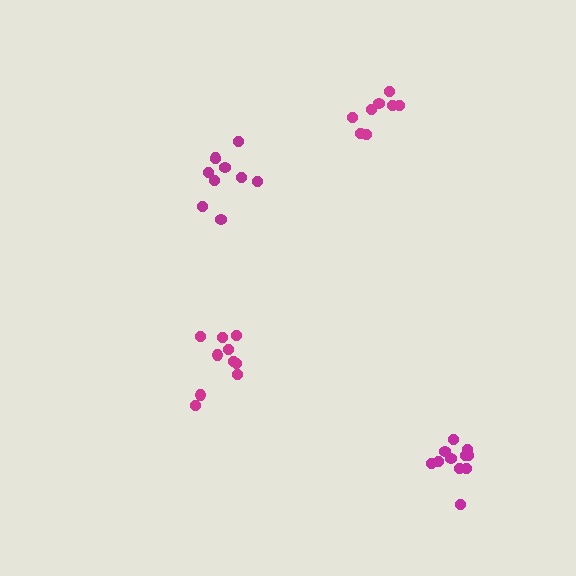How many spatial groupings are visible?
There are 4 spatial groupings.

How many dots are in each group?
Group 1: 11 dots, Group 2: 10 dots, Group 3: 10 dots, Group 4: 8 dots (39 total).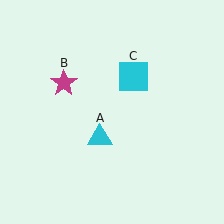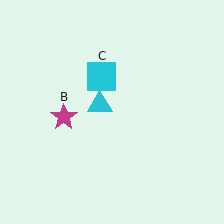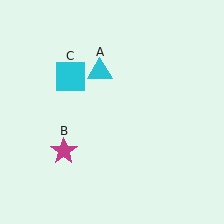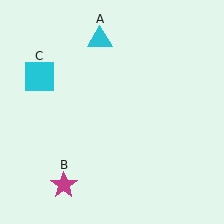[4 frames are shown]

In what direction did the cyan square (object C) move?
The cyan square (object C) moved left.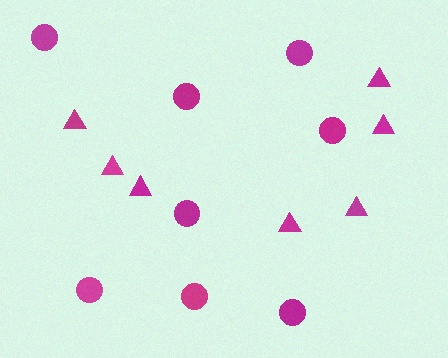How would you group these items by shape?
There are 2 groups: one group of triangles (7) and one group of circles (8).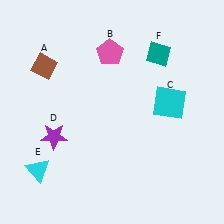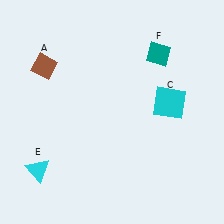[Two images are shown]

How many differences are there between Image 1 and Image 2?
There are 2 differences between the two images.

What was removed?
The pink pentagon (B), the purple star (D) were removed in Image 2.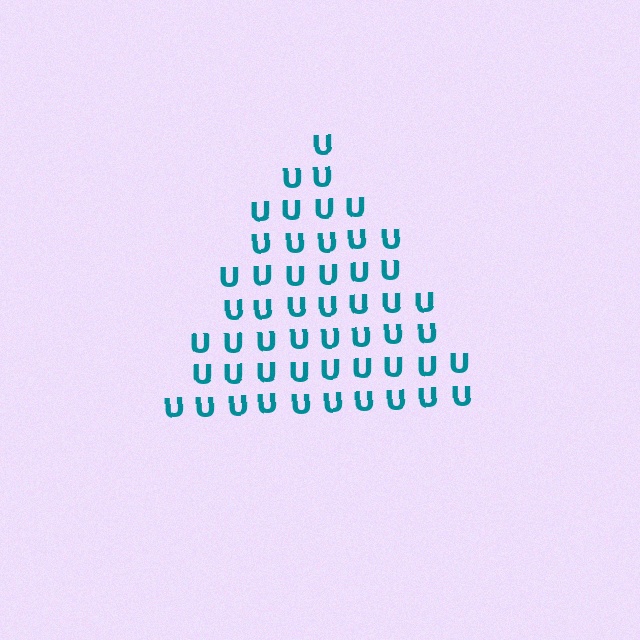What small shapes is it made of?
It is made of small letter U's.